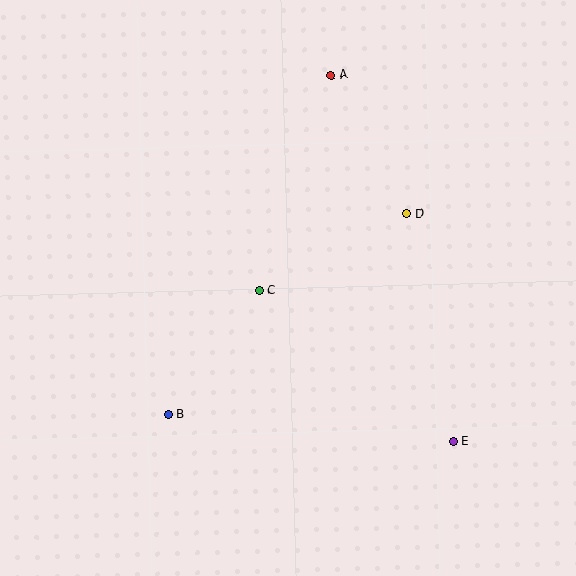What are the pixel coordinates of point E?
Point E is at (453, 442).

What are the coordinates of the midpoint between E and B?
The midpoint between E and B is at (311, 428).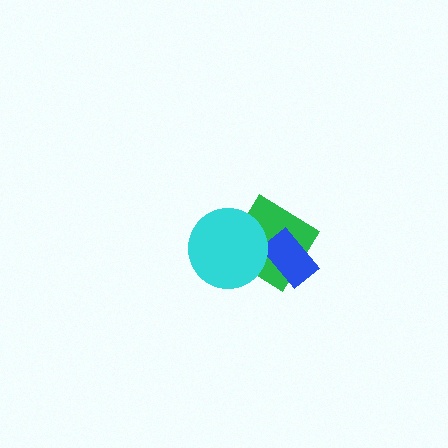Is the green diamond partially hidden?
Yes, it is partially covered by another shape.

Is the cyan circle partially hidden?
No, no other shape covers it.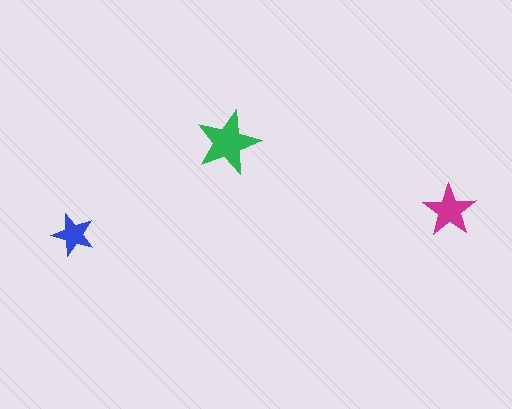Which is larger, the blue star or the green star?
The green one.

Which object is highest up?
The green star is topmost.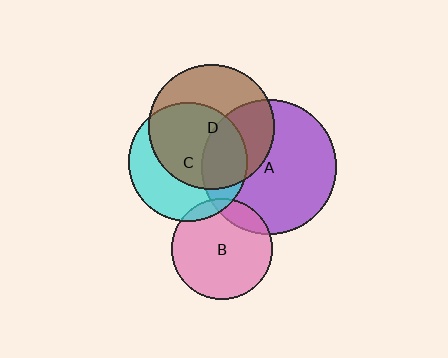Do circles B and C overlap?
Yes.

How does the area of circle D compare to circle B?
Approximately 1.5 times.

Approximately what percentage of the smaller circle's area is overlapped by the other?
Approximately 10%.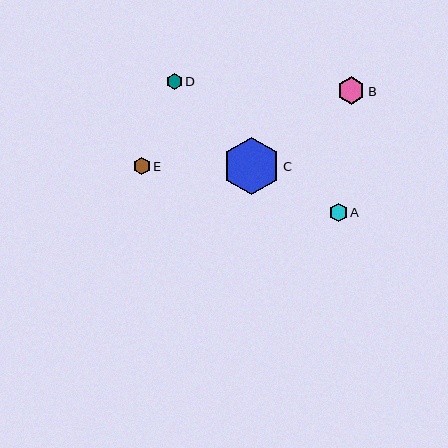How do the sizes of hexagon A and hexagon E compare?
Hexagon A and hexagon E are approximately the same size.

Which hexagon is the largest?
Hexagon C is the largest with a size of approximately 57 pixels.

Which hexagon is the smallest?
Hexagon D is the smallest with a size of approximately 16 pixels.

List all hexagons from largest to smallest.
From largest to smallest: C, B, A, E, D.